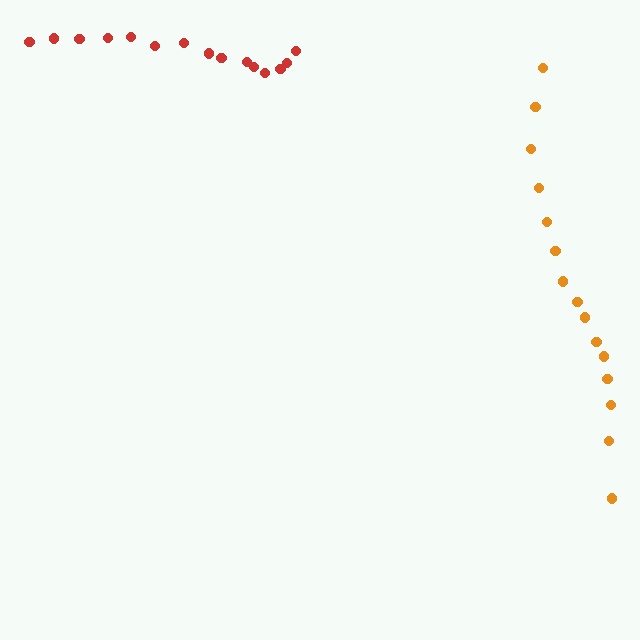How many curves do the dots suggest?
There are 2 distinct paths.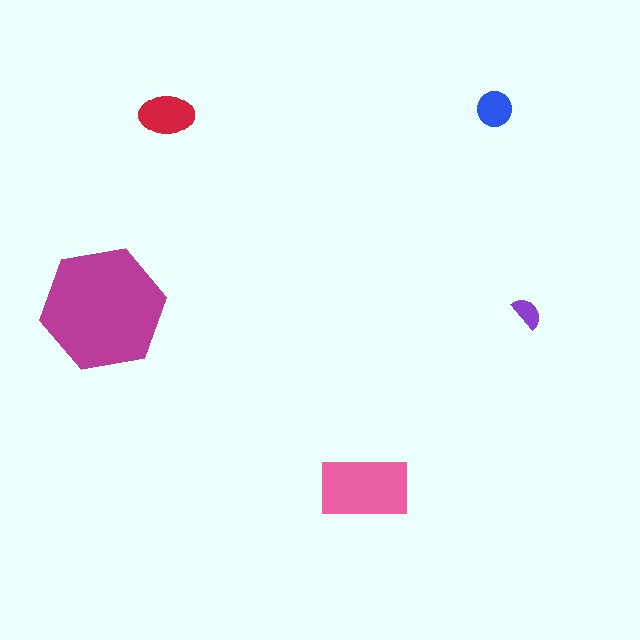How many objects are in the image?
There are 5 objects in the image.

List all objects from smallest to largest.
The purple semicircle, the blue circle, the red ellipse, the pink rectangle, the magenta hexagon.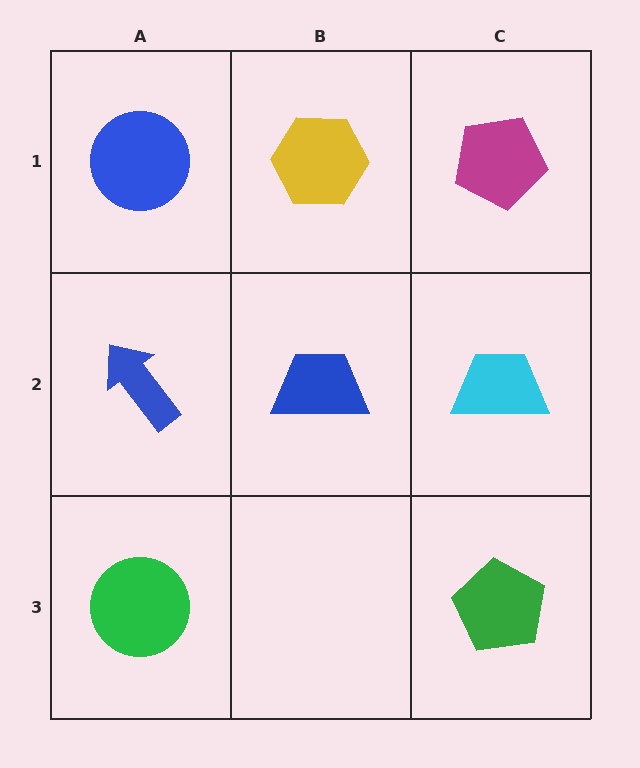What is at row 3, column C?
A green pentagon.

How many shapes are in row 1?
3 shapes.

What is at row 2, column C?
A cyan trapezoid.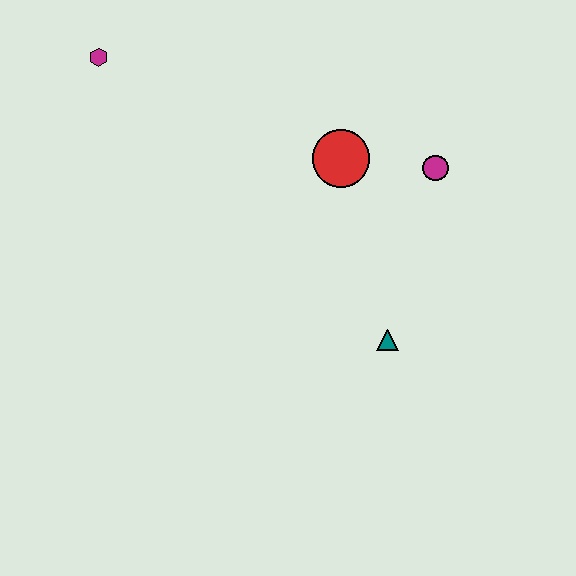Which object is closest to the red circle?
The magenta circle is closest to the red circle.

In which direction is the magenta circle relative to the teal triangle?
The magenta circle is above the teal triangle.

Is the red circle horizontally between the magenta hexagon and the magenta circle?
Yes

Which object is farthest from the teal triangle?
The magenta hexagon is farthest from the teal triangle.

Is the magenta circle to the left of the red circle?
No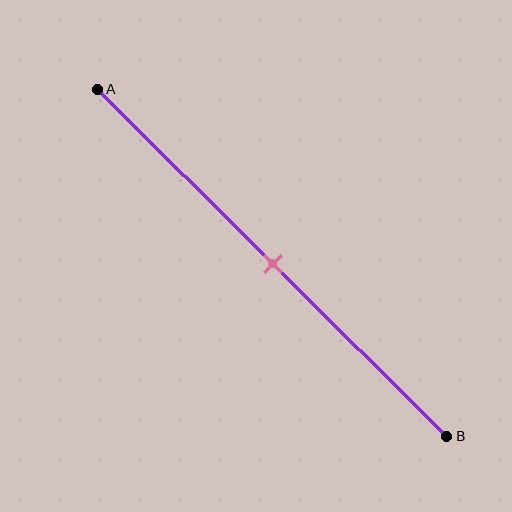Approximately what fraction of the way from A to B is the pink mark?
The pink mark is approximately 50% of the way from A to B.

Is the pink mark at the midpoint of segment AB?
Yes, the mark is approximately at the midpoint.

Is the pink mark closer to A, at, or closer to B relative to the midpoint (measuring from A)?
The pink mark is approximately at the midpoint of segment AB.